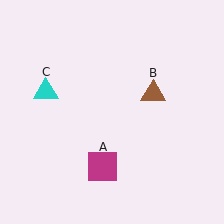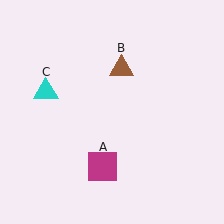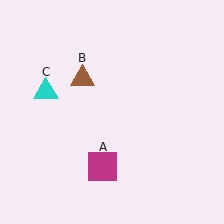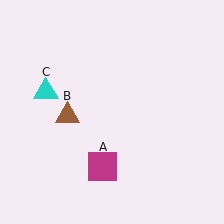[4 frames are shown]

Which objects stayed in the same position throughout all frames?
Magenta square (object A) and cyan triangle (object C) remained stationary.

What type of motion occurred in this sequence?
The brown triangle (object B) rotated counterclockwise around the center of the scene.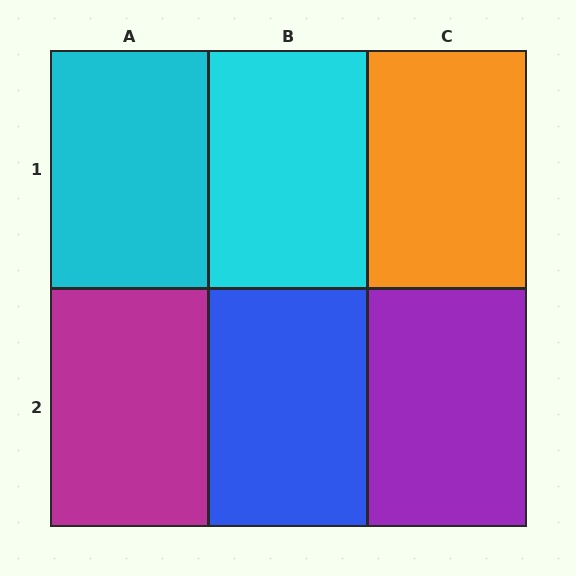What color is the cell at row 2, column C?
Purple.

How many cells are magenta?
1 cell is magenta.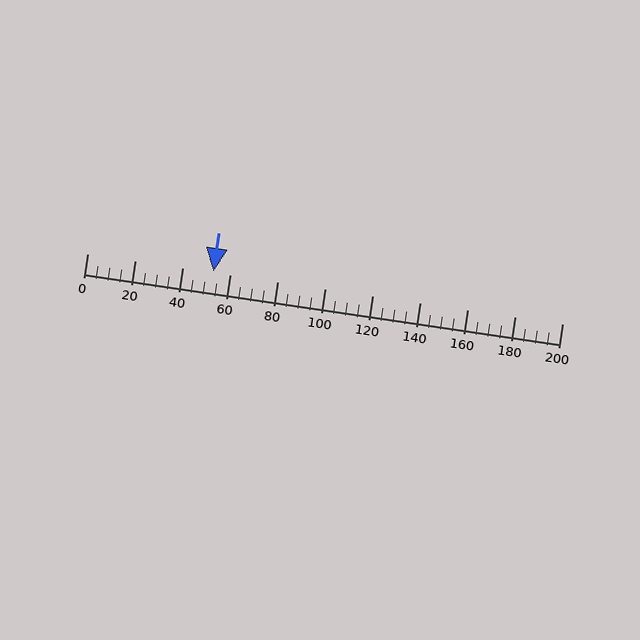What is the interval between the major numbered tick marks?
The major tick marks are spaced 20 units apart.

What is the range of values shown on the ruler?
The ruler shows values from 0 to 200.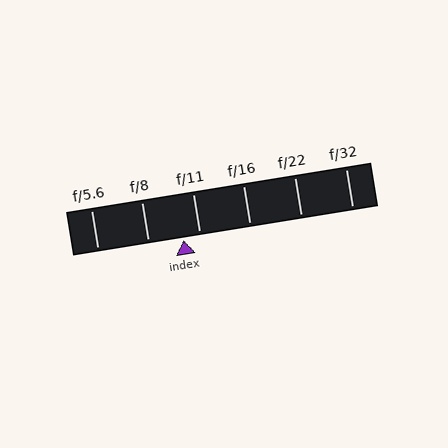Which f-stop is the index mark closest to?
The index mark is closest to f/11.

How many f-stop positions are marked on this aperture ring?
There are 6 f-stop positions marked.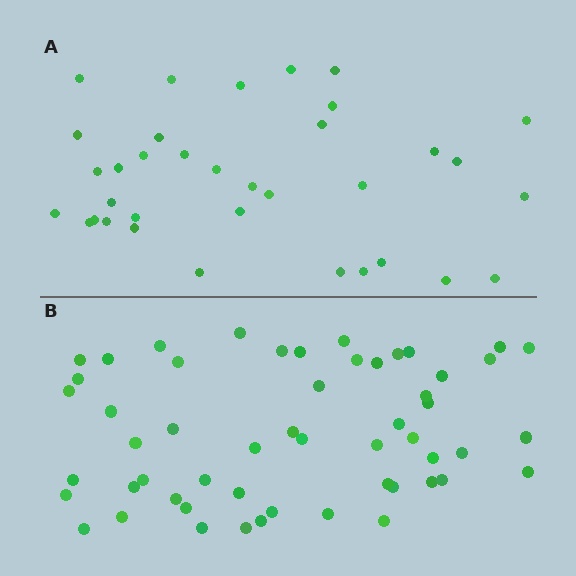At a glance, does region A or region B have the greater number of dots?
Region B (the bottom region) has more dots.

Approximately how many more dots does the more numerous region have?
Region B has approximately 20 more dots than region A.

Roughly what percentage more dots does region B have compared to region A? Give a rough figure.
About 55% more.